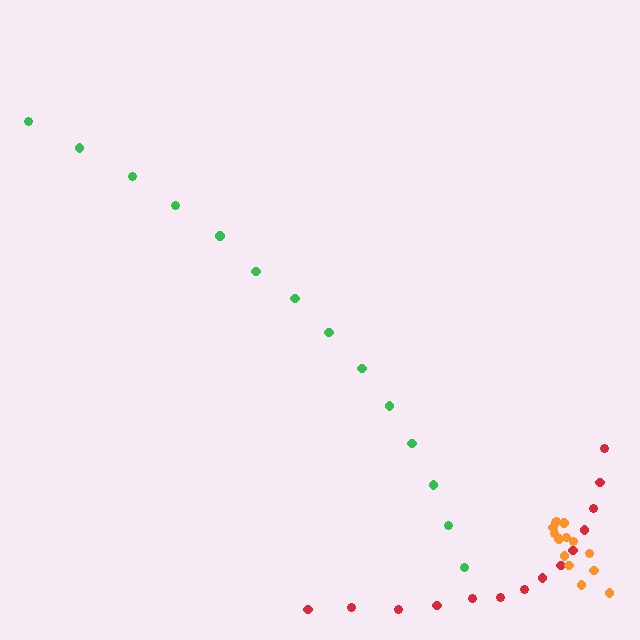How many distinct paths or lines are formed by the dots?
There are 3 distinct paths.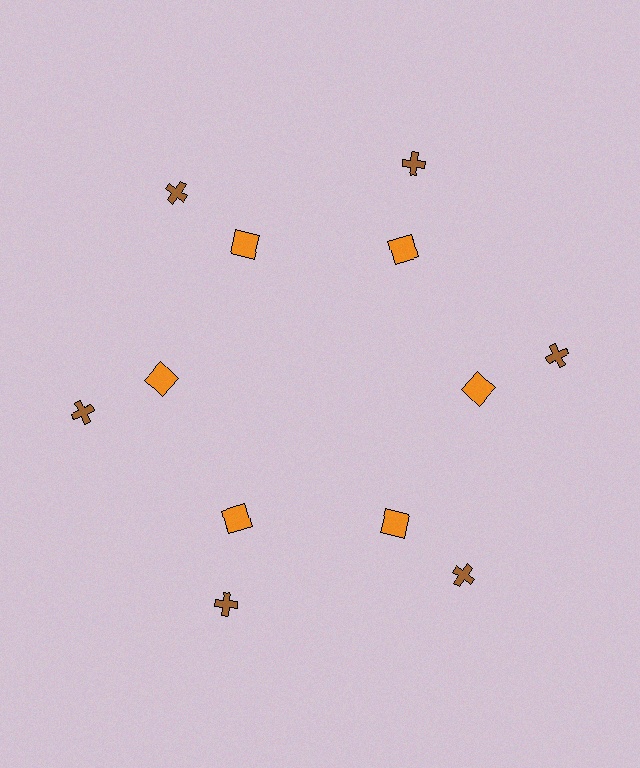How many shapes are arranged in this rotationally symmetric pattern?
There are 12 shapes, arranged in 6 groups of 2.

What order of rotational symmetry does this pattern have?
This pattern has 6-fold rotational symmetry.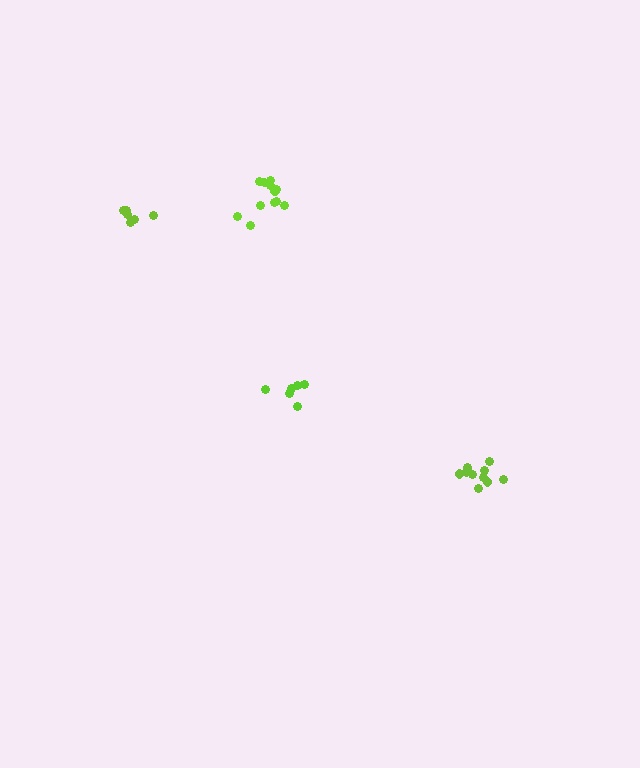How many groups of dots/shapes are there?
There are 4 groups.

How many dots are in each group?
Group 1: 6 dots, Group 2: 6 dots, Group 3: 11 dots, Group 4: 12 dots (35 total).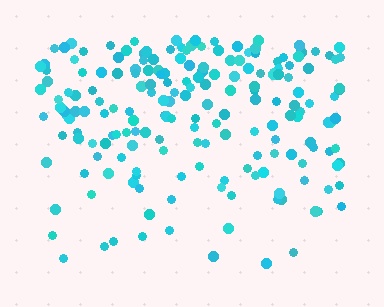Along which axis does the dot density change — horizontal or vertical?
Vertical.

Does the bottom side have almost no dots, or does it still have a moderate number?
Still a moderate number, just noticeably fewer than the top.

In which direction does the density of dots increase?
From bottom to top, with the top side densest.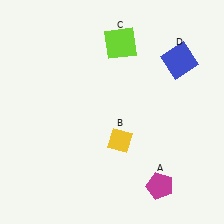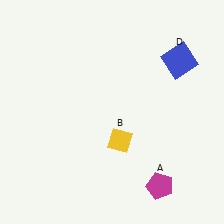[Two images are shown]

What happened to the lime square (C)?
The lime square (C) was removed in Image 2. It was in the top-right area of Image 1.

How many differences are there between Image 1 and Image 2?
There is 1 difference between the two images.